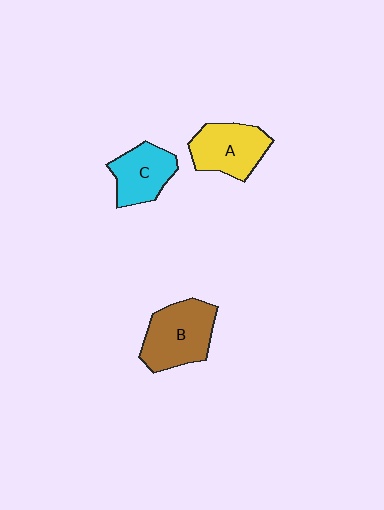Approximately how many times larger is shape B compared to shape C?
Approximately 1.3 times.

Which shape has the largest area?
Shape B (brown).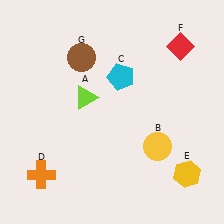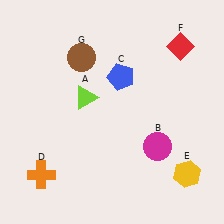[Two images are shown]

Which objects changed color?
B changed from yellow to magenta. C changed from cyan to blue.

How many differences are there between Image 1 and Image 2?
There are 2 differences between the two images.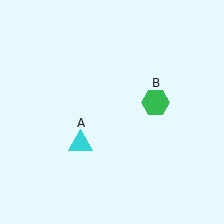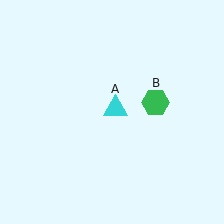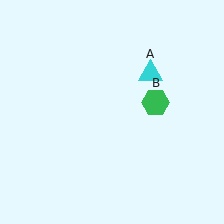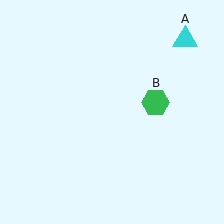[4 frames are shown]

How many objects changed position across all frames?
1 object changed position: cyan triangle (object A).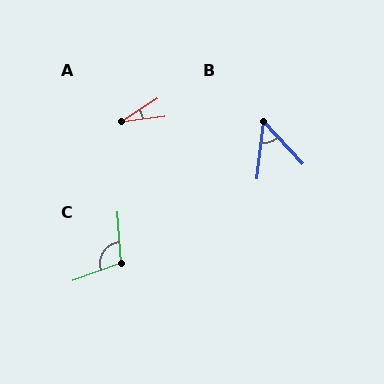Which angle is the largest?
C, at approximately 106 degrees.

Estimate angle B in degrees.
Approximately 49 degrees.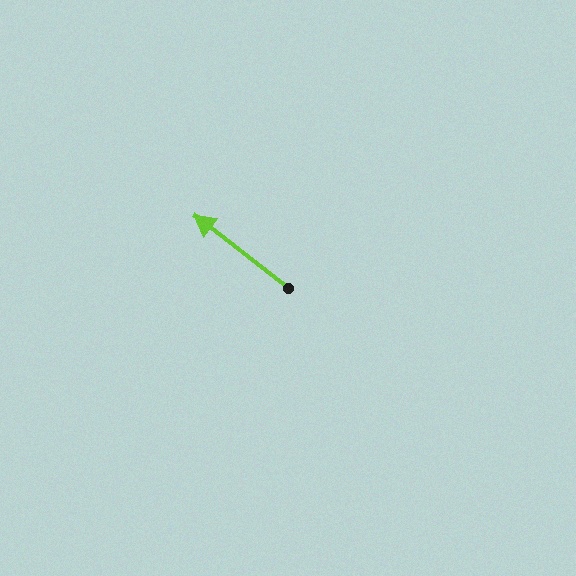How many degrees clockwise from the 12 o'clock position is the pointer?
Approximately 308 degrees.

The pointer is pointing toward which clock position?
Roughly 10 o'clock.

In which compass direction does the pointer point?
Northwest.